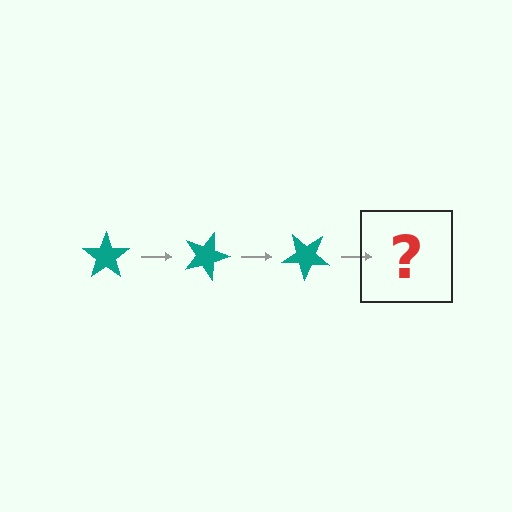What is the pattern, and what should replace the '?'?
The pattern is that the star rotates 20 degrees each step. The '?' should be a teal star rotated 60 degrees.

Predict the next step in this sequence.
The next step is a teal star rotated 60 degrees.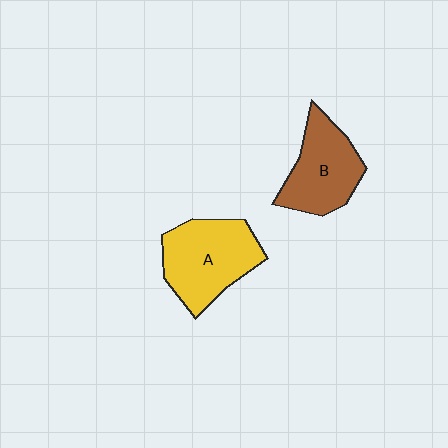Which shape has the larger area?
Shape A (yellow).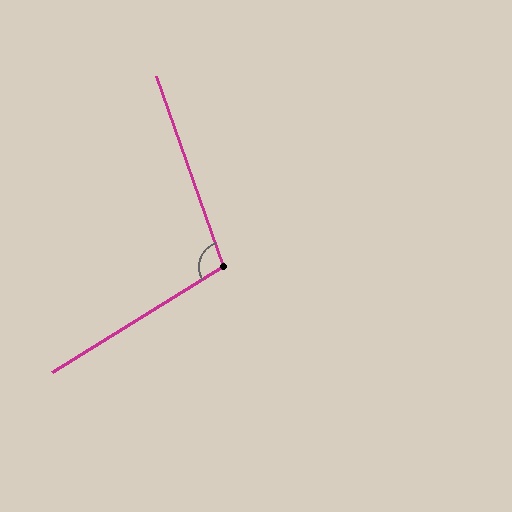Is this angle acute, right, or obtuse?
It is obtuse.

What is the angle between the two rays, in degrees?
Approximately 102 degrees.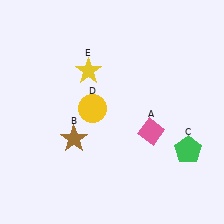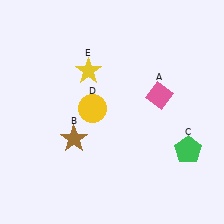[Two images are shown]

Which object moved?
The pink diamond (A) moved up.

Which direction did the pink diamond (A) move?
The pink diamond (A) moved up.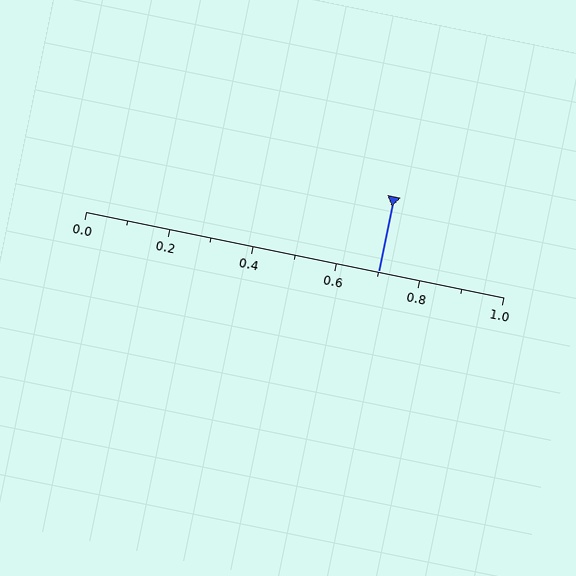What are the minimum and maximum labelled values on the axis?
The axis runs from 0.0 to 1.0.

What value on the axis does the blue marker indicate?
The marker indicates approximately 0.7.